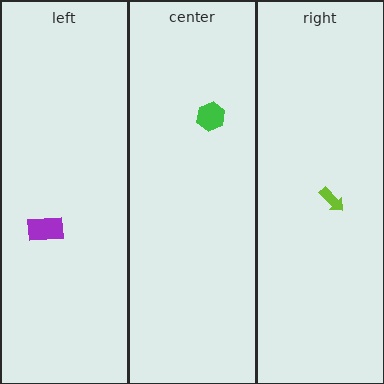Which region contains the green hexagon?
The center region.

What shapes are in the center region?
The green hexagon.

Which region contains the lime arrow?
The right region.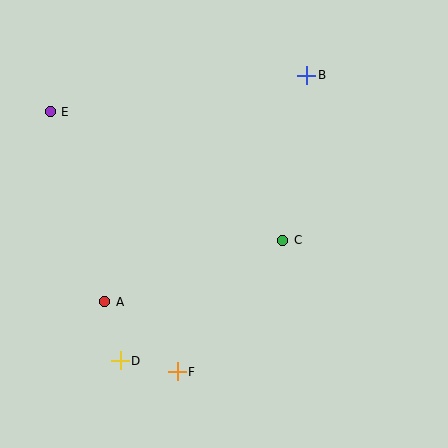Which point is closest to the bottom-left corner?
Point D is closest to the bottom-left corner.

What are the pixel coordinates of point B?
Point B is at (307, 75).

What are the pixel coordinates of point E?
Point E is at (50, 112).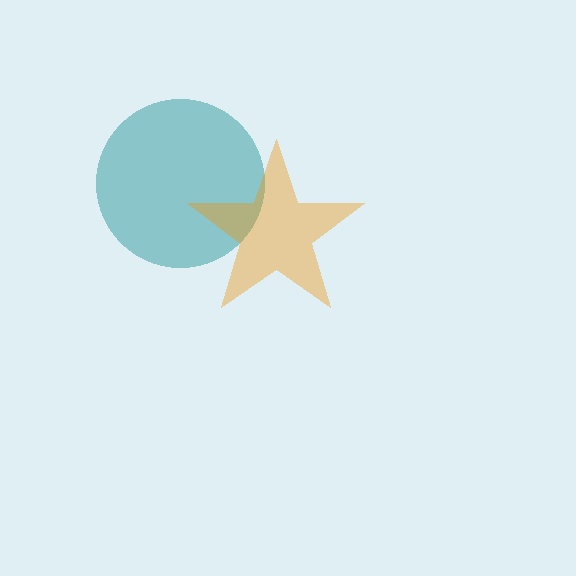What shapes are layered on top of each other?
The layered shapes are: a teal circle, an orange star.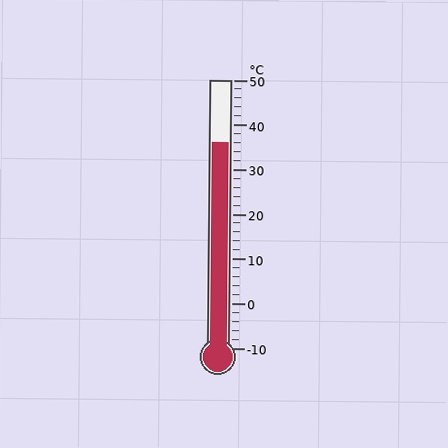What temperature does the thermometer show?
The thermometer shows approximately 36°C.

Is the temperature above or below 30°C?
The temperature is above 30°C.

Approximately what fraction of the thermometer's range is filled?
The thermometer is filled to approximately 75% of its range.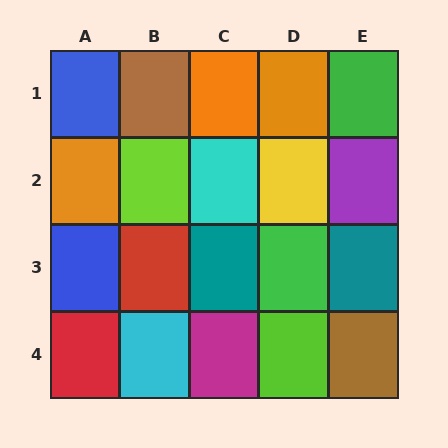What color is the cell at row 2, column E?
Purple.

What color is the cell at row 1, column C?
Orange.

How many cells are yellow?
1 cell is yellow.